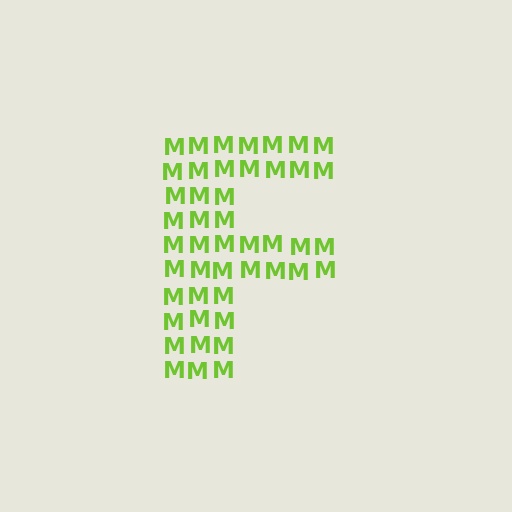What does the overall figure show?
The overall figure shows the letter F.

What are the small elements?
The small elements are letter M's.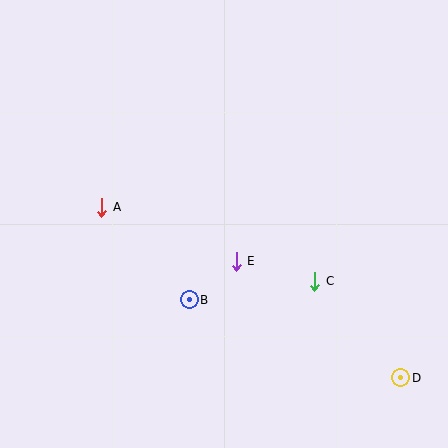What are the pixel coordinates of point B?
Point B is at (189, 300).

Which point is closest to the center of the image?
Point E at (236, 261) is closest to the center.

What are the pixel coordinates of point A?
Point A is at (102, 207).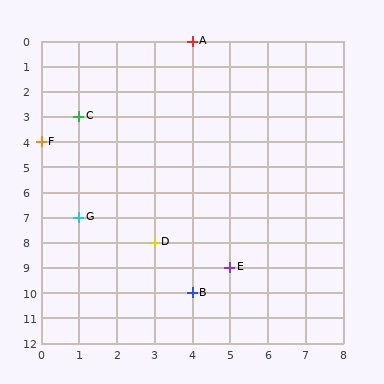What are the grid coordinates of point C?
Point C is at grid coordinates (1, 3).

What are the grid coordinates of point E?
Point E is at grid coordinates (5, 9).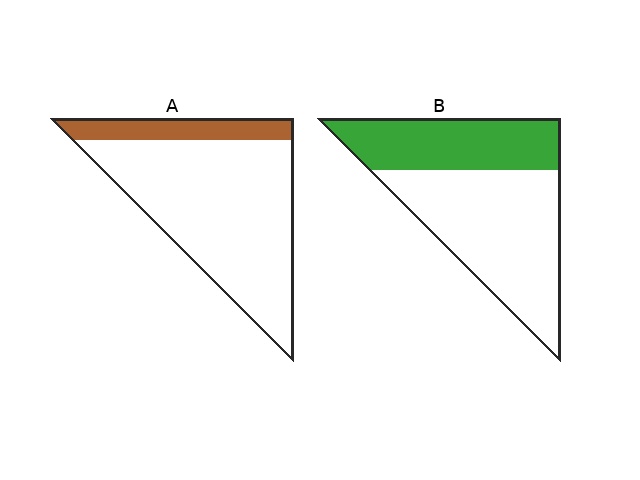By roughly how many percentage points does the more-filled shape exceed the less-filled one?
By roughly 20 percentage points (B over A).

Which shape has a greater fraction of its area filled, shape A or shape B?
Shape B.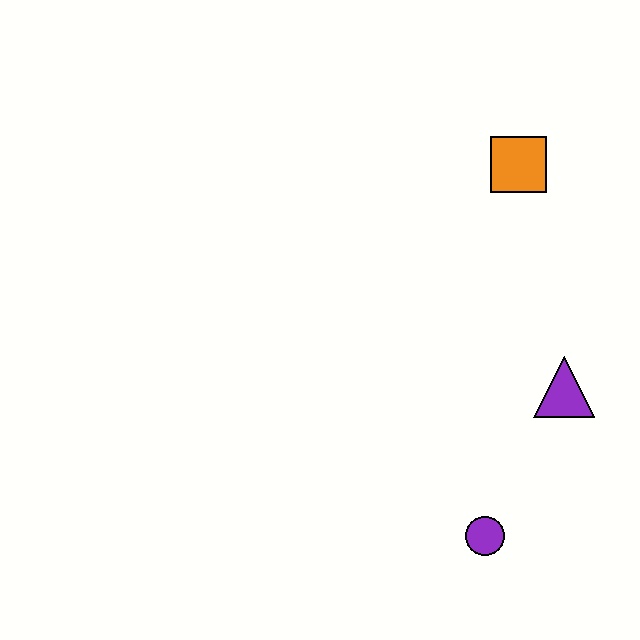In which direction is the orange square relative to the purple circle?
The orange square is above the purple circle.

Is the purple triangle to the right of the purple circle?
Yes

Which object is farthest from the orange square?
The purple circle is farthest from the orange square.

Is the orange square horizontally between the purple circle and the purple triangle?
Yes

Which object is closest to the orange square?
The purple triangle is closest to the orange square.